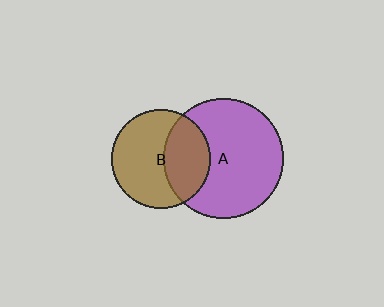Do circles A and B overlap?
Yes.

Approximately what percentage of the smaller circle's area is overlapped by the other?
Approximately 40%.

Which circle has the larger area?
Circle A (purple).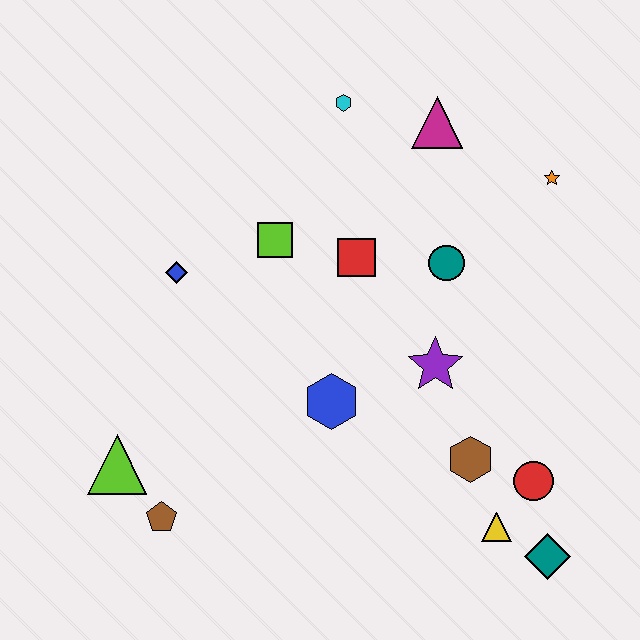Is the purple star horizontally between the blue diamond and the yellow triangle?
Yes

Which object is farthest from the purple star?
The lime triangle is farthest from the purple star.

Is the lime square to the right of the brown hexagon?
No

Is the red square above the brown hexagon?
Yes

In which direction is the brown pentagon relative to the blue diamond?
The brown pentagon is below the blue diamond.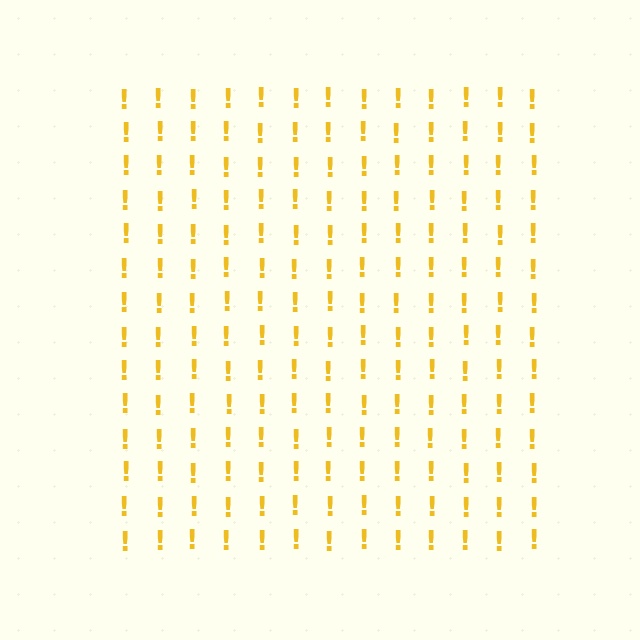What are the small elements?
The small elements are exclamation marks.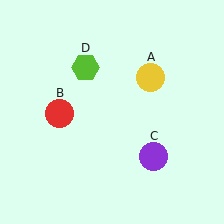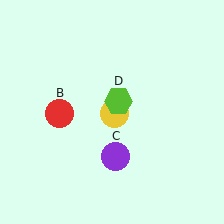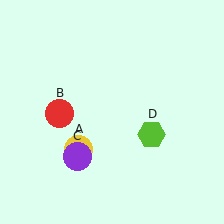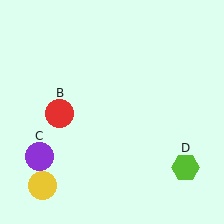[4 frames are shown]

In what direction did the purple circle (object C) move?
The purple circle (object C) moved left.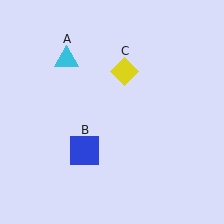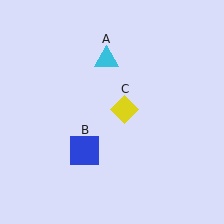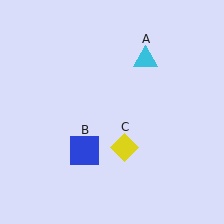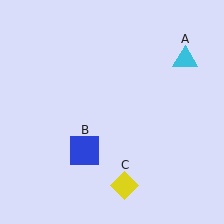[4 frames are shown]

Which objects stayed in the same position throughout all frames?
Blue square (object B) remained stationary.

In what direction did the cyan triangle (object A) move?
The cyan triangle (object A) moved right.